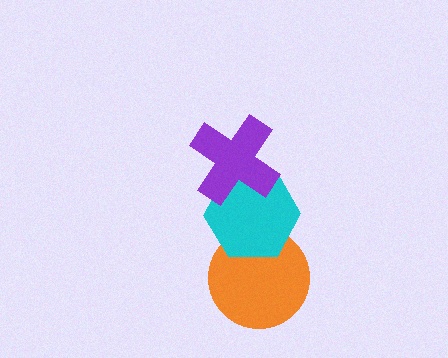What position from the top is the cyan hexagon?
The cyan hexagon is 2nd from the top.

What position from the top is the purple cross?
The purple cross is 1st from the top.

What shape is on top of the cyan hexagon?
The purple cross is on top of the cyan hexagon.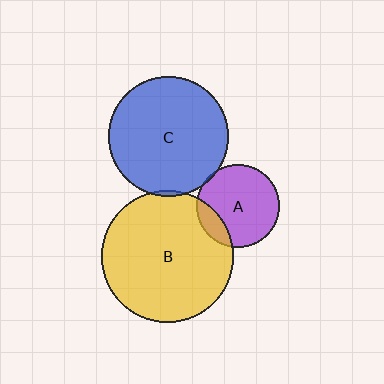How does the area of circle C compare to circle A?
Approximately 2.1 times.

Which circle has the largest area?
Circle B (yellow).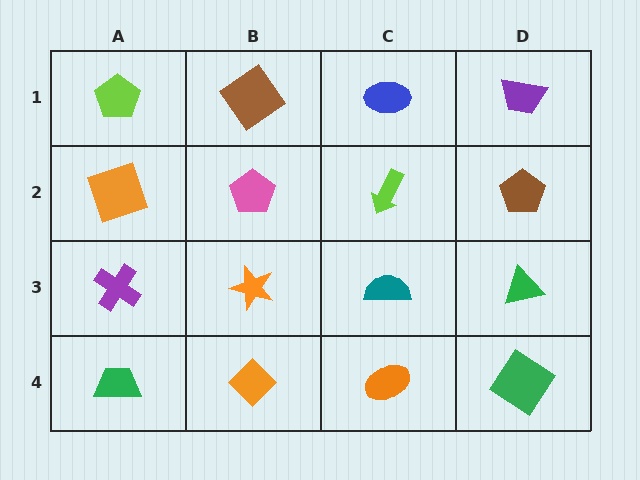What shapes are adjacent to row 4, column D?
A green triangle (row 3, column D), an orange ellipse (row 4, column C).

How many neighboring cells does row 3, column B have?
4.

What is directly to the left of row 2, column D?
A lime arrow.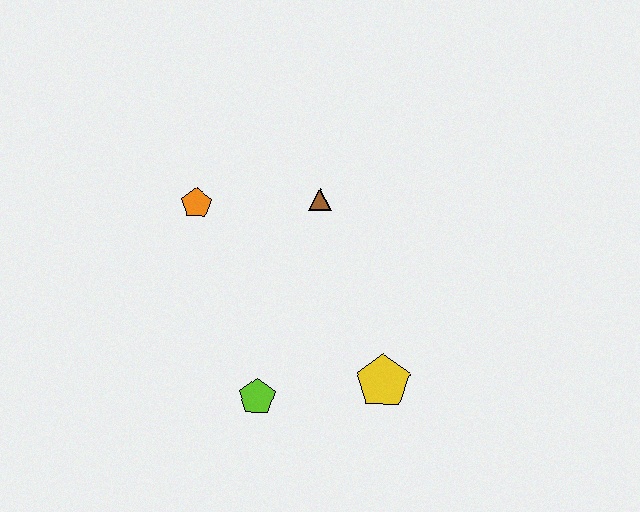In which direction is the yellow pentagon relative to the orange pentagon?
The yellow pentagon is to the right of the orange pentagon.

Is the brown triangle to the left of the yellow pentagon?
Yes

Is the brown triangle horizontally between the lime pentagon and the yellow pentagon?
Yes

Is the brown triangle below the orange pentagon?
No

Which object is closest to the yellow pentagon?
The lime pentagon is closest to the yellow pentagon.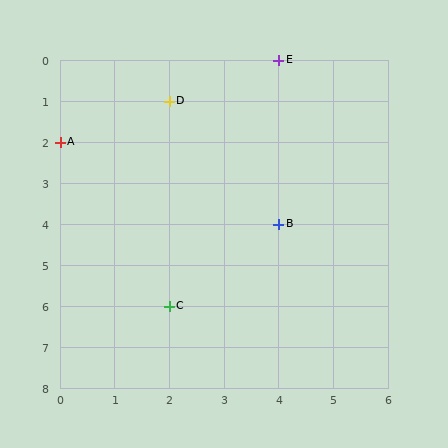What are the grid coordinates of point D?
Point D is at grid coordinates (2, 1).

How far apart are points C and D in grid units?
Points C and D are 5 rows apart.